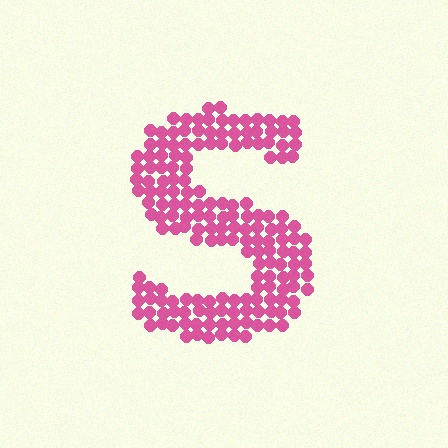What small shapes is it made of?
It is made of small circles.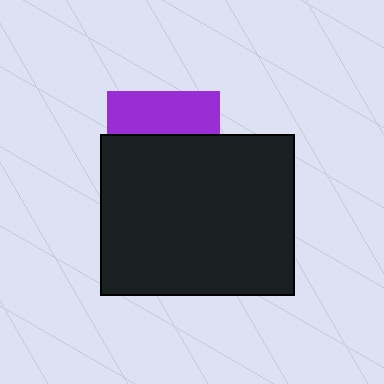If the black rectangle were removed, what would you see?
You would see the complete purple square.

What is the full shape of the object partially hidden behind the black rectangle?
The partially hidden object is a purple square.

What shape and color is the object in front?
The object in front is a black rectangle.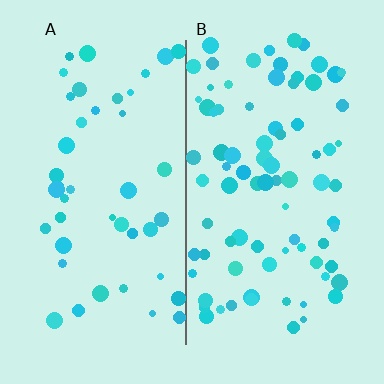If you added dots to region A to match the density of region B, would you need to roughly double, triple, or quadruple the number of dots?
Approximately double.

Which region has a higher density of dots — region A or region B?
B (the right).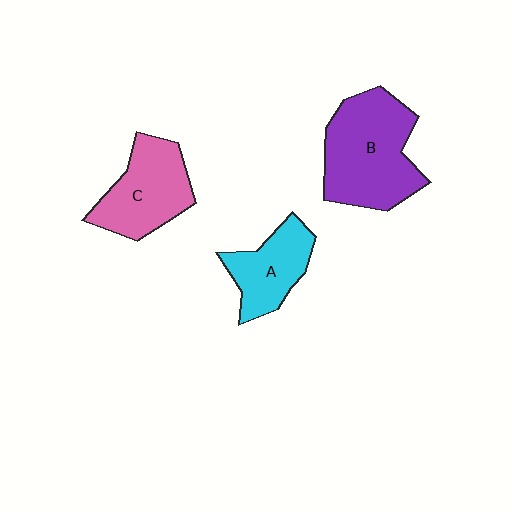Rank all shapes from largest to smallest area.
From largest to smallest: B (purple), C (pink), A (cyan).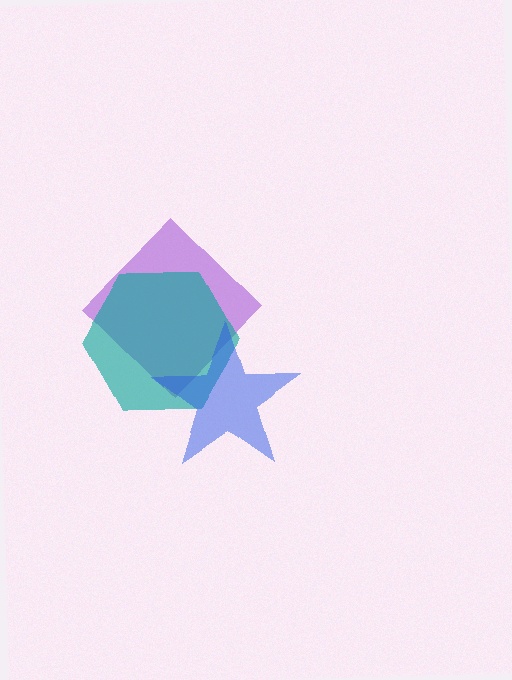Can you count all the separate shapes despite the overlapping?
Yes, there are 3 separate shapes.